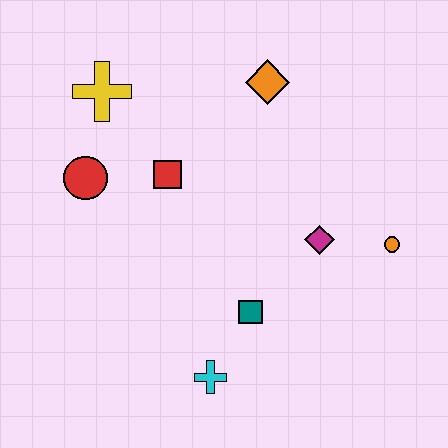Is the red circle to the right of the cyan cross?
No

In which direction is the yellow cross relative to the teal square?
The yellow cross is above the teal square.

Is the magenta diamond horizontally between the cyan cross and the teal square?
No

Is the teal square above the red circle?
No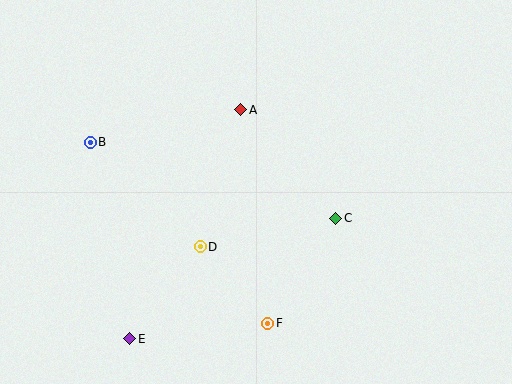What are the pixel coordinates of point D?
Point D is at (200, 247).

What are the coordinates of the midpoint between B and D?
The midpoint between B and D is at (145, 194).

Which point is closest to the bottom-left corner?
Point E is closest to the bottom-left corner.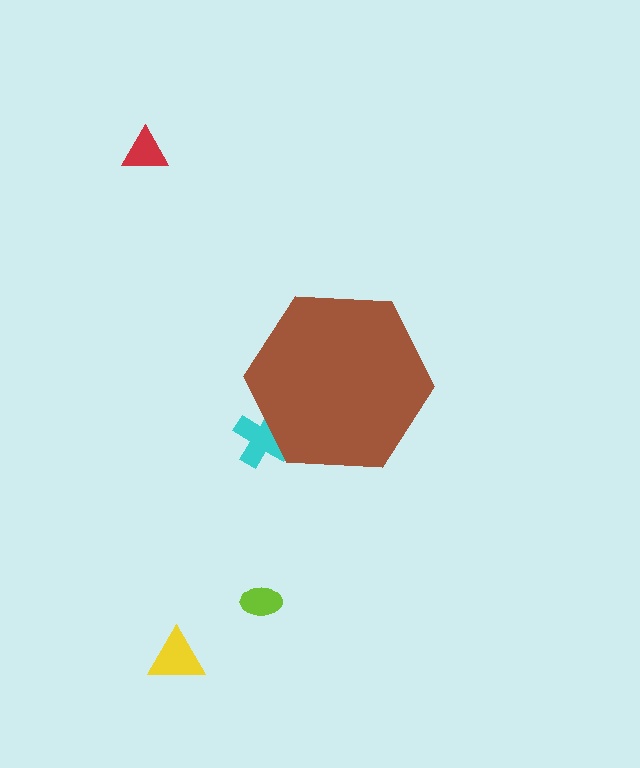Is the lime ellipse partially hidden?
No, the lime ellipse is fully visible.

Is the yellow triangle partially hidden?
No, the yellow triangle is fully visible.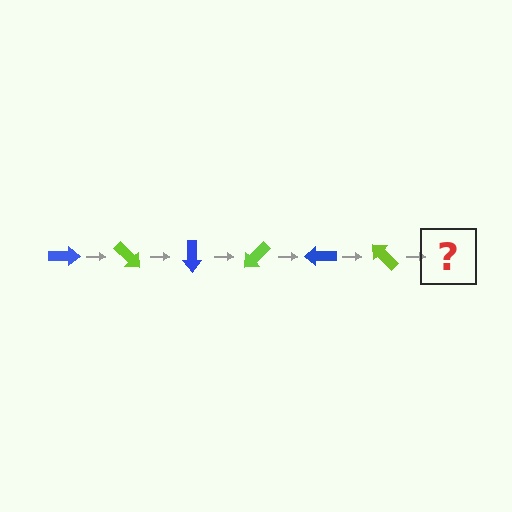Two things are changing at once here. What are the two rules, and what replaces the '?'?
The two rules are that it rotates 45 degrees each step and the color cycles through blue and lime. The '?' should be a blue arrow, rotated 270 degrees from the start.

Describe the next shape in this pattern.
It should be a blue arrow, rotated 270 degrees from the start.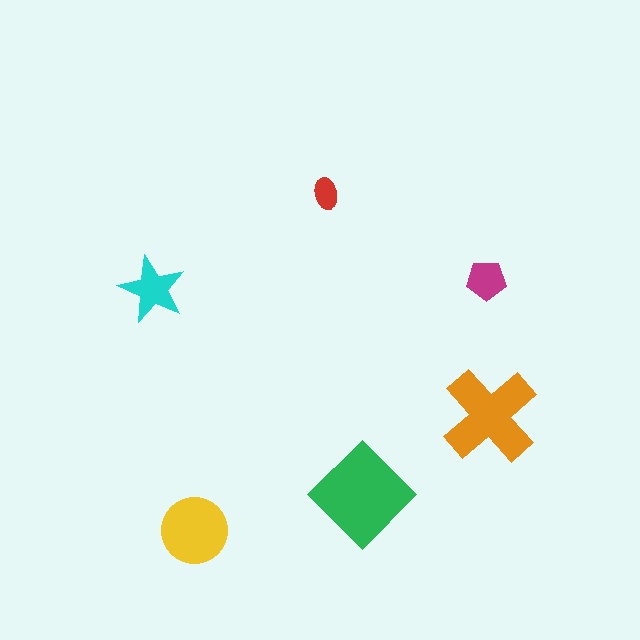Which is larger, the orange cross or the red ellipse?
The orange cross.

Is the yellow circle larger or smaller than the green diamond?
Smaller.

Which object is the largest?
The green diamond.